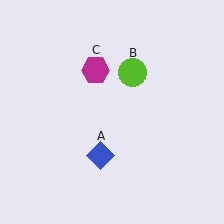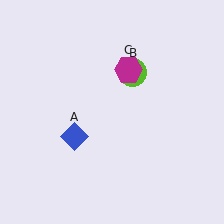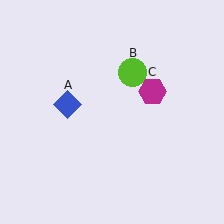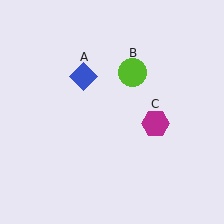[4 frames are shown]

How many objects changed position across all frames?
2 objects changed position: blue diamond (object A), magenta hexagon (object C).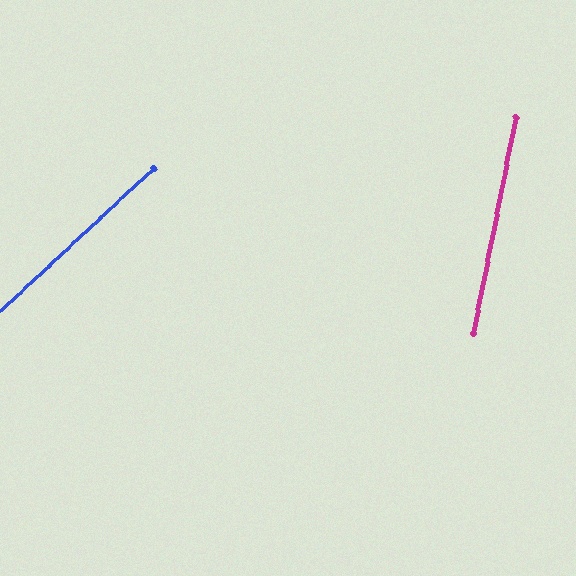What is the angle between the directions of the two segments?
Approximately 36 degrees.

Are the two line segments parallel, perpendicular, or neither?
Neither parallel nor perpendicular — they differ by about 36°.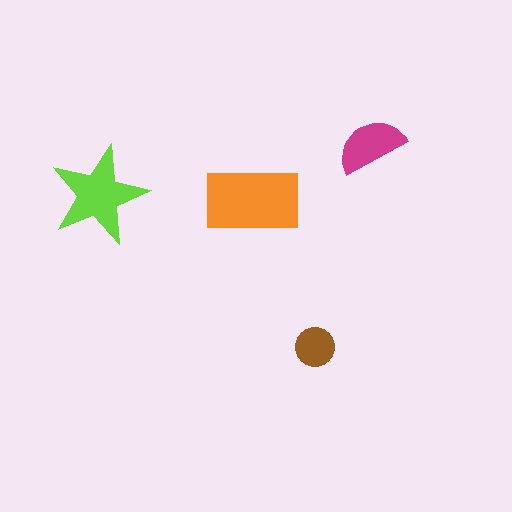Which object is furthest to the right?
The magenta semicircle is rightmost.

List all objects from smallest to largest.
The brown circle, the magenta semicircle, the lime star, the orange rectangle.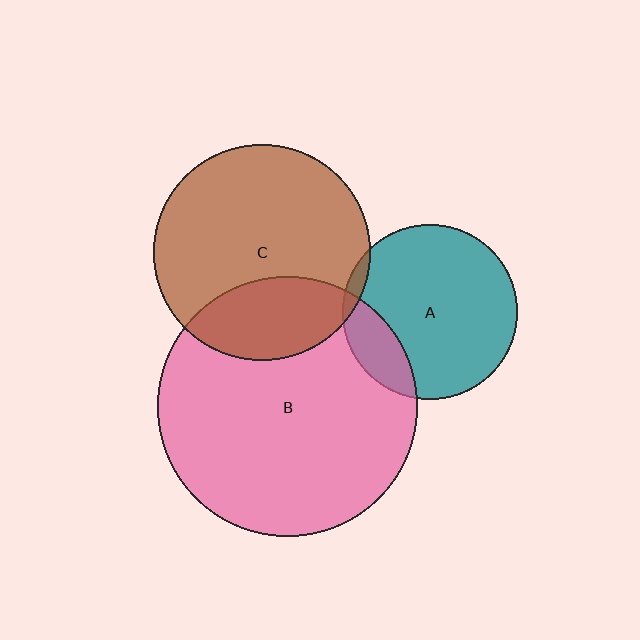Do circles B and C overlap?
Yes.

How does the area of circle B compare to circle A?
Approximately 2.2 times.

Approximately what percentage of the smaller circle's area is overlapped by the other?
Approximately 25%.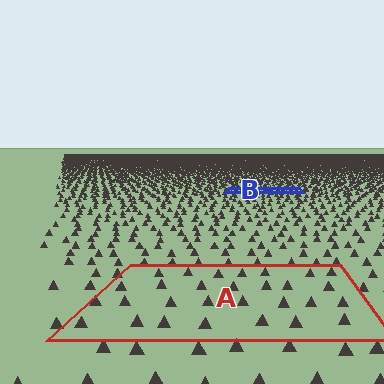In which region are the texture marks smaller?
The texture marks are smaller in region B, because it is farther away.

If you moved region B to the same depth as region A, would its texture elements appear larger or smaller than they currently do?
They would appear larger. At a closer depth, the same texture elements are projected at a bigger on-screen size.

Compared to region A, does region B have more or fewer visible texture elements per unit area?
Region B has more texture elements per unit area — they are packed more densely because it is farther away.